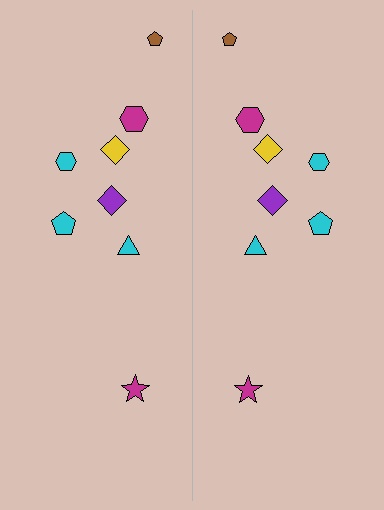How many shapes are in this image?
There are 16 shapes in this image.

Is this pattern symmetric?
Yes, this pattern has bilateral (reflection) symmetry.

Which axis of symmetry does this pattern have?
The pattern has a vertical axis of symmetry running through the center of the image.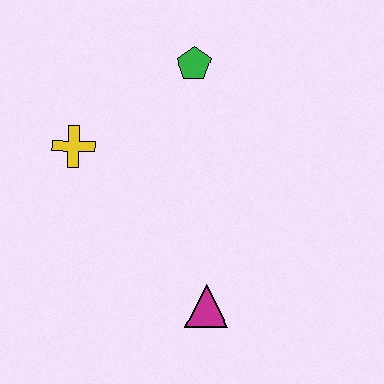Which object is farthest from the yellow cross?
The magenta triangle is farthest from the yellow cross.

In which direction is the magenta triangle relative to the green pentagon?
The magenta triangle is below the green pentagon.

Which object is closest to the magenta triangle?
The yellow cross is closest to the magenta triangle.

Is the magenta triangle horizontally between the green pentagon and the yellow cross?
No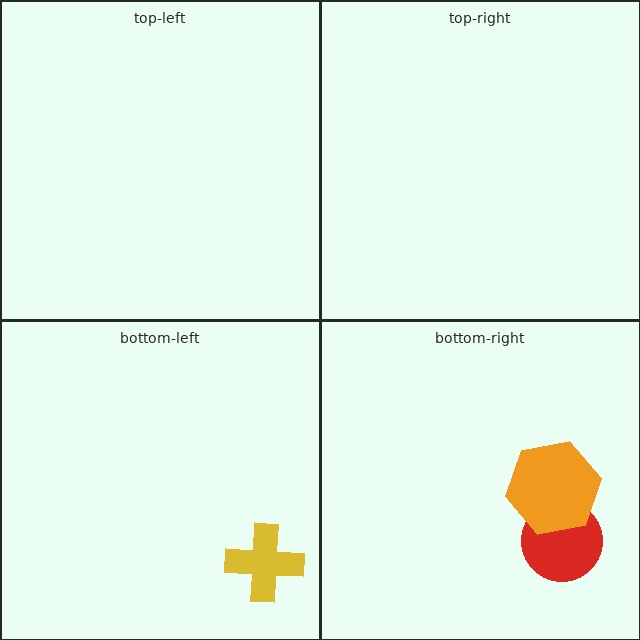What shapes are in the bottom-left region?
The yellow cross.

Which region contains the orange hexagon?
The bottom-right region.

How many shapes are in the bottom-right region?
2.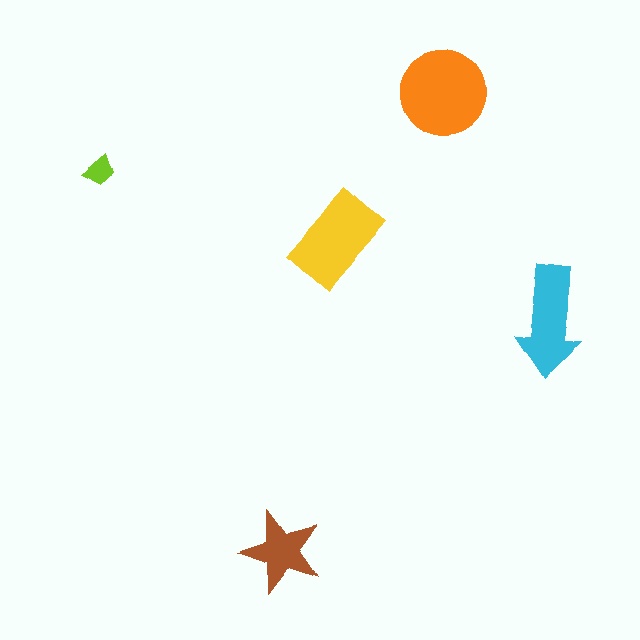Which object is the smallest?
The lime trapezoid.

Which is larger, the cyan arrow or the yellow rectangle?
The yellow rectangle.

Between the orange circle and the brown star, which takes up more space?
The orange circle.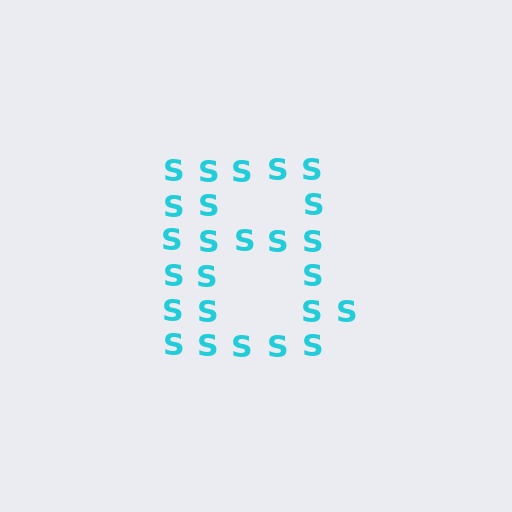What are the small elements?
The small elements are letter S's.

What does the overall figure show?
The overall figure shows the letter B.